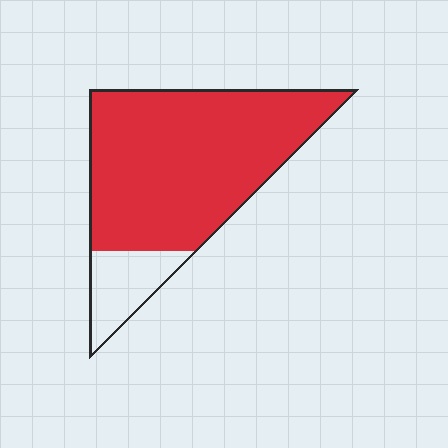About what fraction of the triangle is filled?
About five sixths (5/6).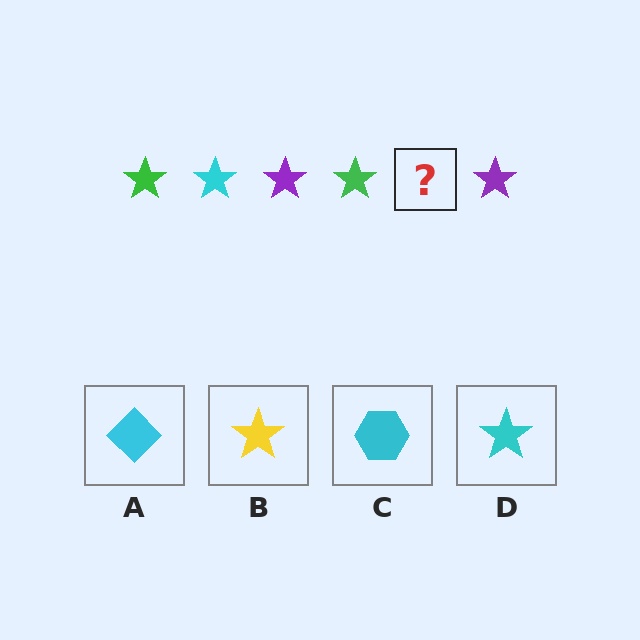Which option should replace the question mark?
Option D.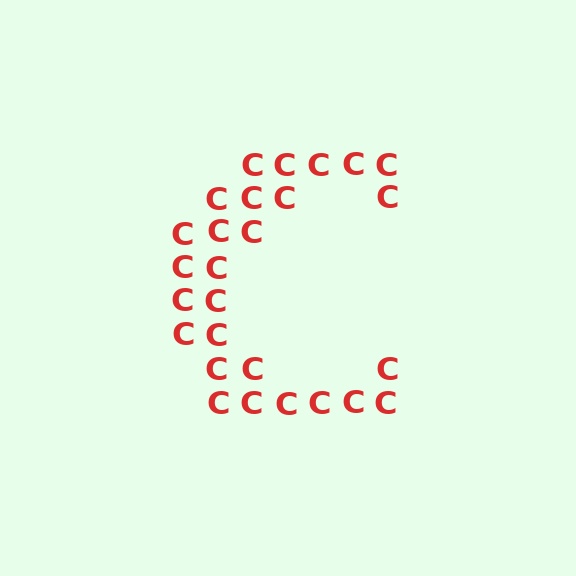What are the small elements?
The small elements are letter C's.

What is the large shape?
The large shape is the letter C.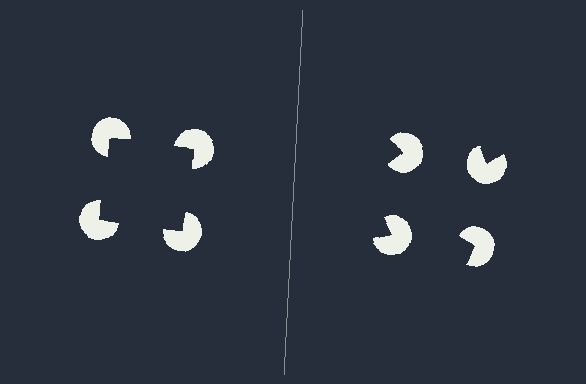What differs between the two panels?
The pac-man discs are positioned identically on both sides; only the wedge orientations differ. On the left they align to a square; on the right they are misaligned.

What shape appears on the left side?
An illusory square.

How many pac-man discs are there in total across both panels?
8 — 4 on each side.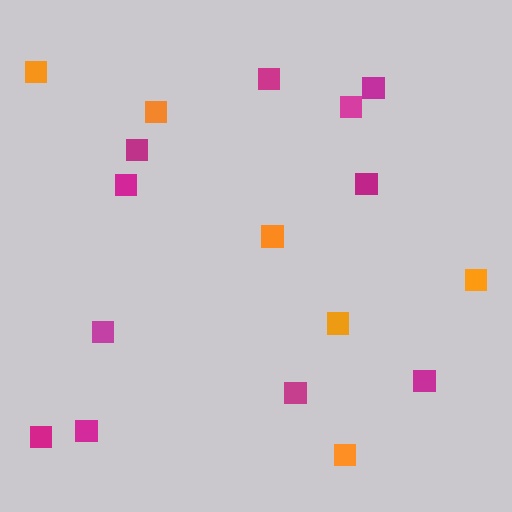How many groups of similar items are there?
There are 2 groups: one group of magenta squares (11) and one group of orange squares (6).